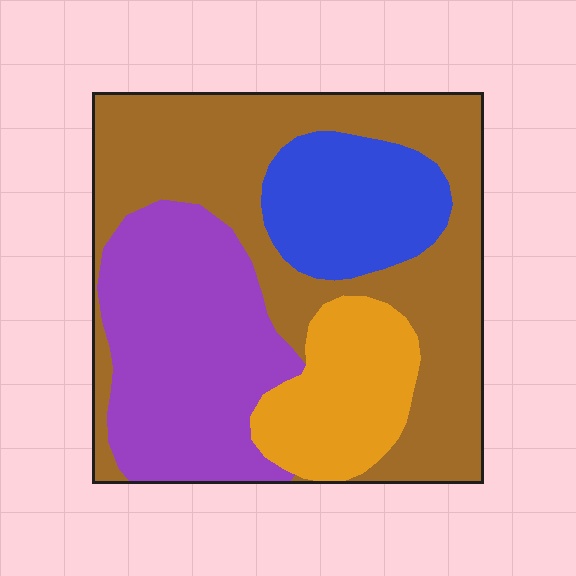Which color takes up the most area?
Brown, at roughly 45%.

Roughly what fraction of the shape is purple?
Purple takes up between a sixth and a third of the shape.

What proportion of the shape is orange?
Orange takes up about one eighth (1/8) of the shape.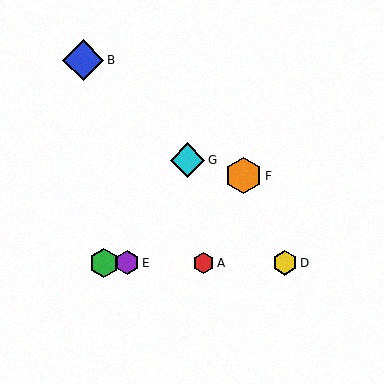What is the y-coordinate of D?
Object D is at y≈263.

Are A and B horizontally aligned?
No, A is at y≈263 and B is at y≈60.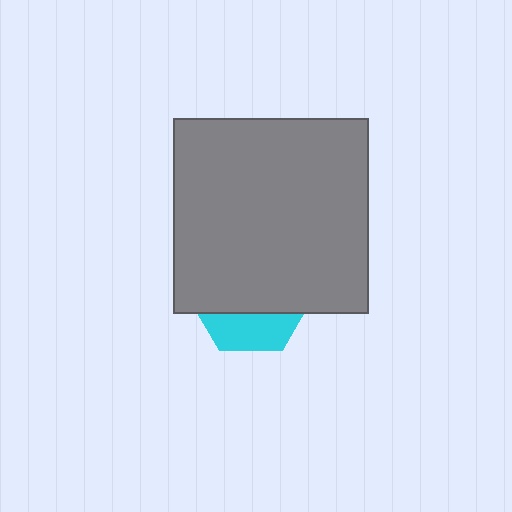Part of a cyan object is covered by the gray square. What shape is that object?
It is a hexagon.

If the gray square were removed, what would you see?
You would see the complete cyan hexagon.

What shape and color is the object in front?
The object in front is a gray square.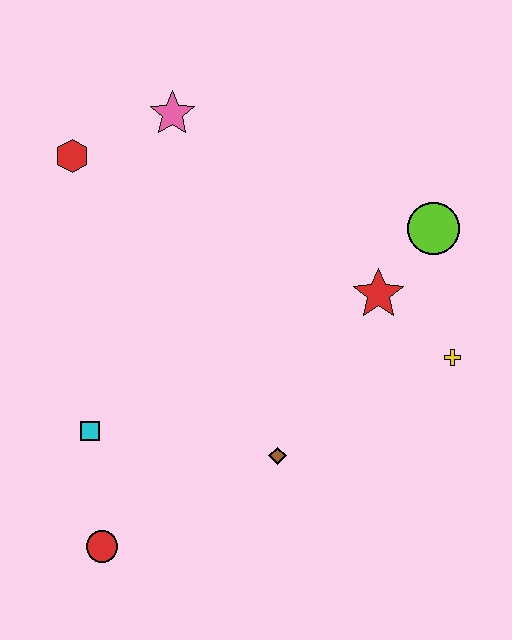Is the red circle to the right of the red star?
No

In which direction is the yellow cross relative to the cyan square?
The yellow cross is to the right of the cyan square.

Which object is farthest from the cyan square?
The lime circle is farthest from the cyan square.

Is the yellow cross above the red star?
No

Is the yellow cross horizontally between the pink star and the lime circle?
No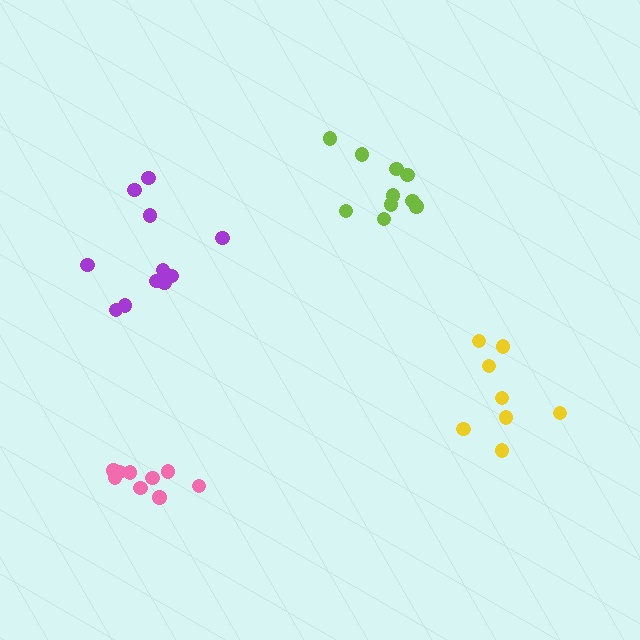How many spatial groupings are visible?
There are 4 spatial groupings.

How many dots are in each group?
Group 1: 8 dots, Group 2: 10 dots, Group 3: 11 dots, Group 4: 9 dots (38 total).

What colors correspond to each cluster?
The clusters are colored: yellow, lime, purple, pink.